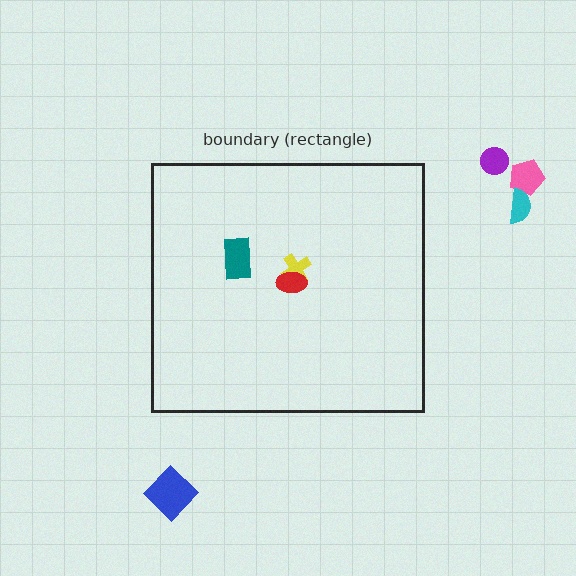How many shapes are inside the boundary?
3 inside, 4 outside.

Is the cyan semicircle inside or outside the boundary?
Outside.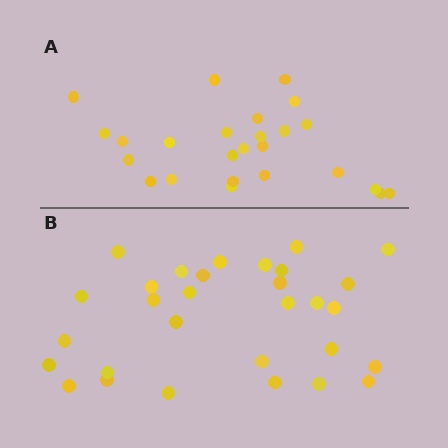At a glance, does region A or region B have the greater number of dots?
Region B (the bottom region) has more dots.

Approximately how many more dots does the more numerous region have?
Region B has about 5 more dots than region A.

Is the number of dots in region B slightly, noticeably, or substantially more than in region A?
Region B has only slightly more — the two regions are fairly close. The ratio is roughly 1.2 to 1.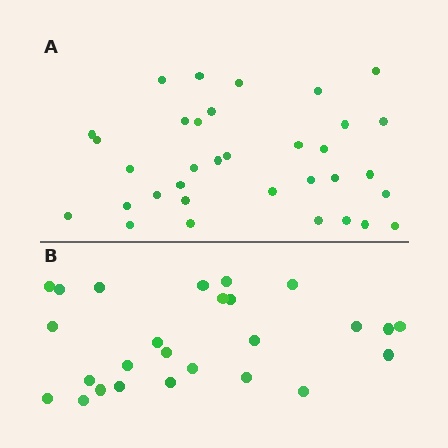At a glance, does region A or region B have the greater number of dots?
Region A (the top region) has more dots.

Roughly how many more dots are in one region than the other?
Region A has roughly 8 or so more dots than region B.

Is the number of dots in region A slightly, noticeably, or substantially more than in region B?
Region A has noticeably more, but not dramatically so. The ratio is roughly 1.3 to 1.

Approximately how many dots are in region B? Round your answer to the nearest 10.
About 30 dots. (The exact count is 26, which rounds to 30.)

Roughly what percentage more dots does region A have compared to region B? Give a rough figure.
About 30% more.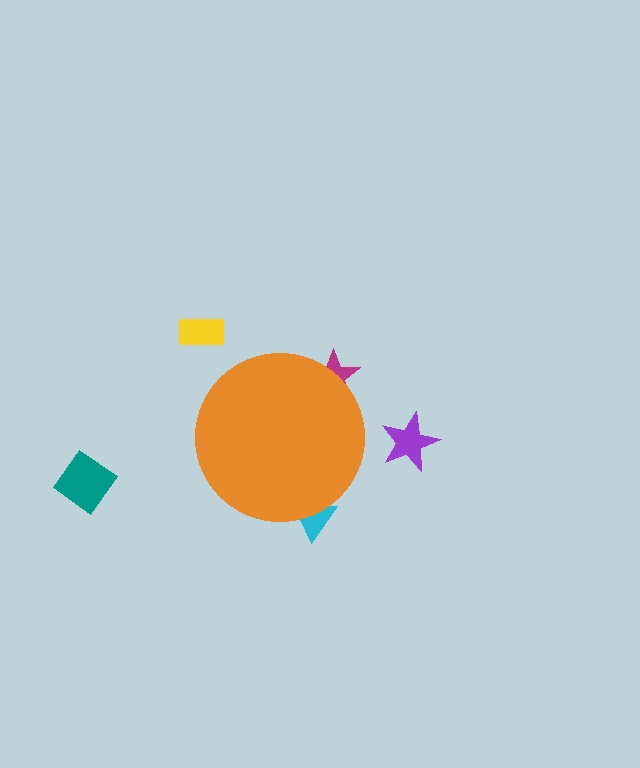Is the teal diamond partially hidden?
No, the teal diamond is fully visible.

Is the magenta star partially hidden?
Yes, the magenta star is partially hidden behind the orange circle.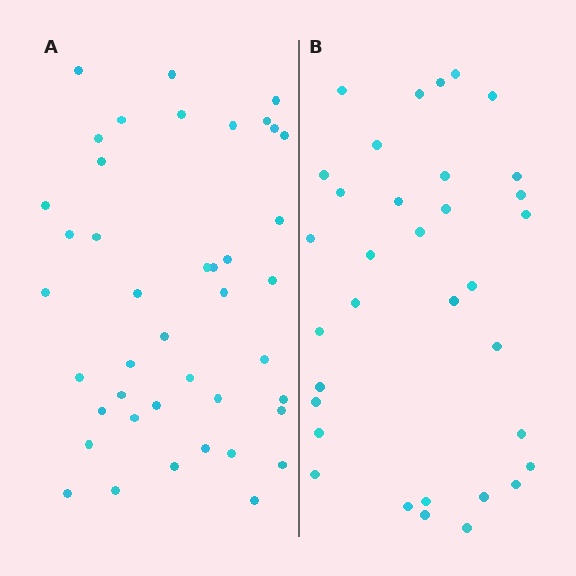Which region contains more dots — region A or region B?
Region A (the left region) has more dots.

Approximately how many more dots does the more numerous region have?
Region A has roughly 8 or so more dots than region B.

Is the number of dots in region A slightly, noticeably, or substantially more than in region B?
Region A has only slightly more — the two regions are fairly close. The ratio is roughly 1.2 to 1.